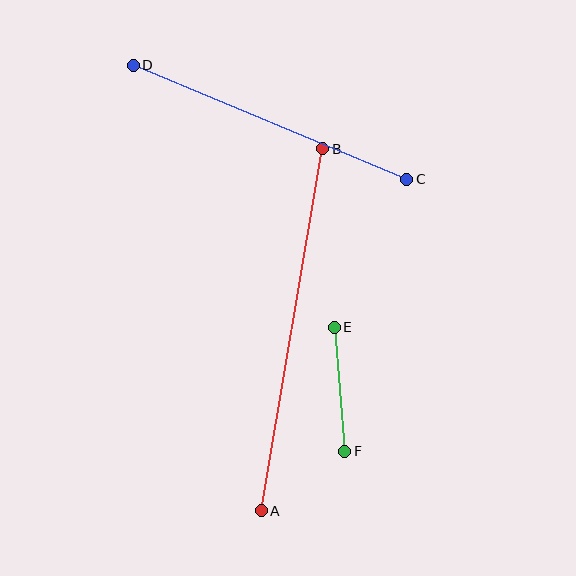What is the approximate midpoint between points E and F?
The midpoint is at approximately (340, 389) pixels.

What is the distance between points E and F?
The distance is approximately 125 pixels.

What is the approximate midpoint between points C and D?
The midpoint is at approximately (270, 122) pixels.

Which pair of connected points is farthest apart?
Points A and B are farthest apart.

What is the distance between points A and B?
The distance is approximately 367 pixels.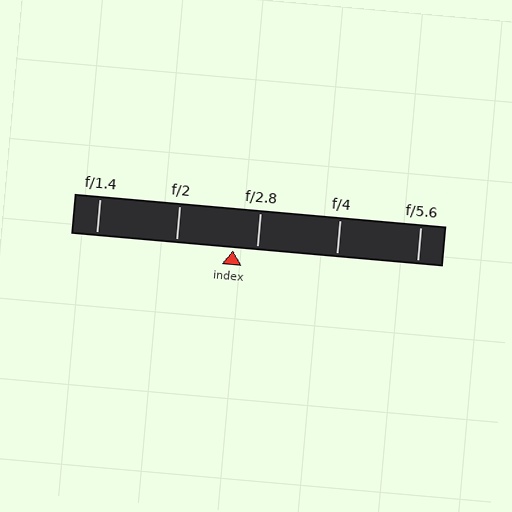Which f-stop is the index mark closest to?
The index mark is closest to f/2.8.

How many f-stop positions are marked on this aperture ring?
There are 5 f-stop positions marked.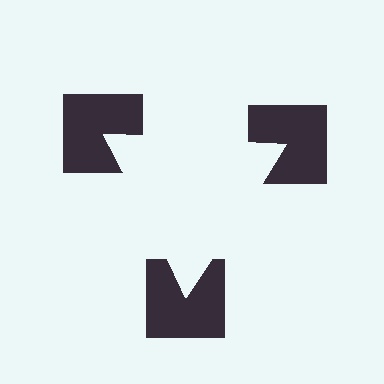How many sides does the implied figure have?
3 sides.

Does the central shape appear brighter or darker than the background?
It typically appears slightly brighter than the background, even though no actual brightness change is drawn.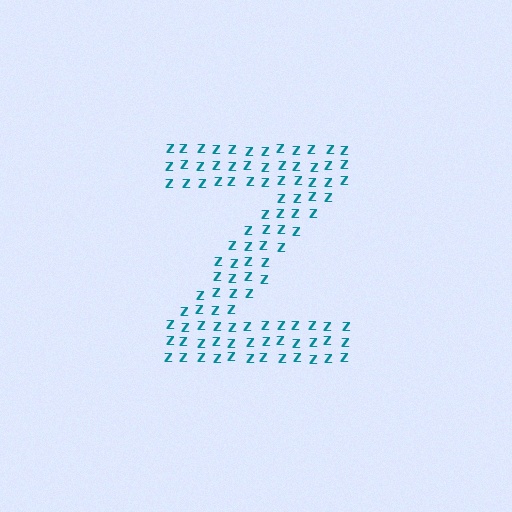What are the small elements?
The small elements are letter Z's.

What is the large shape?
The large shape is the letter Z.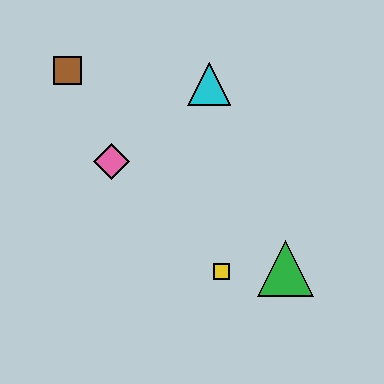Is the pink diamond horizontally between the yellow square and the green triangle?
No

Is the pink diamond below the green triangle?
No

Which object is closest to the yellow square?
The green triangle is closest to the yellow square.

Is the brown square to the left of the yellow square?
Yes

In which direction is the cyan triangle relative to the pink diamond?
The cyan triangle is to the right of the pink diamond.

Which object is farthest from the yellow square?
The brown square is farthest from the yellow square.